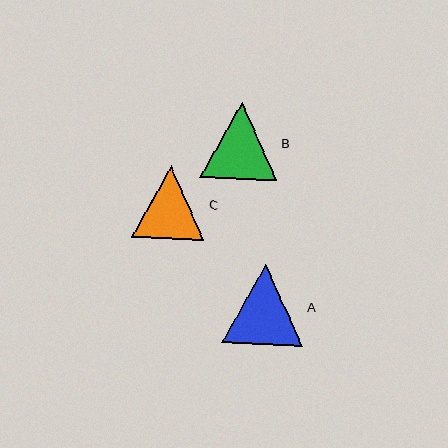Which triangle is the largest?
Triangle A is the largest with a size of approximately 81 pixels.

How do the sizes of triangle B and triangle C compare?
Triangle B and triangle C are approximately the same size.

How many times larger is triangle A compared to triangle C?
Triangle A is approximately 1.1 times the size of triangle C.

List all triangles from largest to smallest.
From largest to smallest: A, B, C.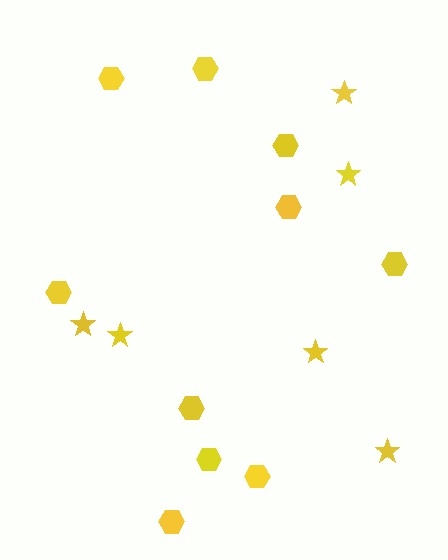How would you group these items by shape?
There are 2 groups: one group of hexagons (10) and one group of stars (6).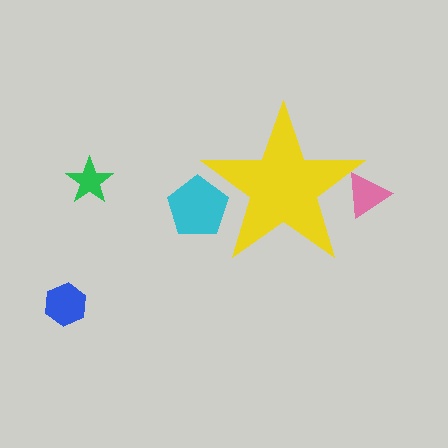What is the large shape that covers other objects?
A yellow star.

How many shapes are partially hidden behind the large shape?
2 shapes are partially hidden.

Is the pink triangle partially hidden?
Yes, the pink triangle is partially hidden behind the yellow star.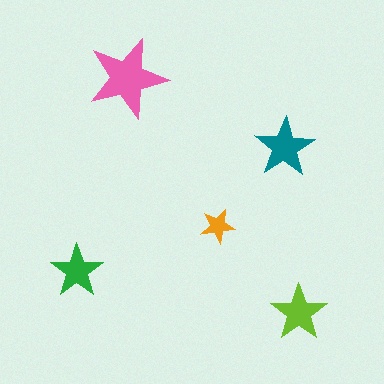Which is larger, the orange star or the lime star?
The lime one.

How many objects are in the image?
There are 5 objects in the image.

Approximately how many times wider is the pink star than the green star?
About 1.5 times wider.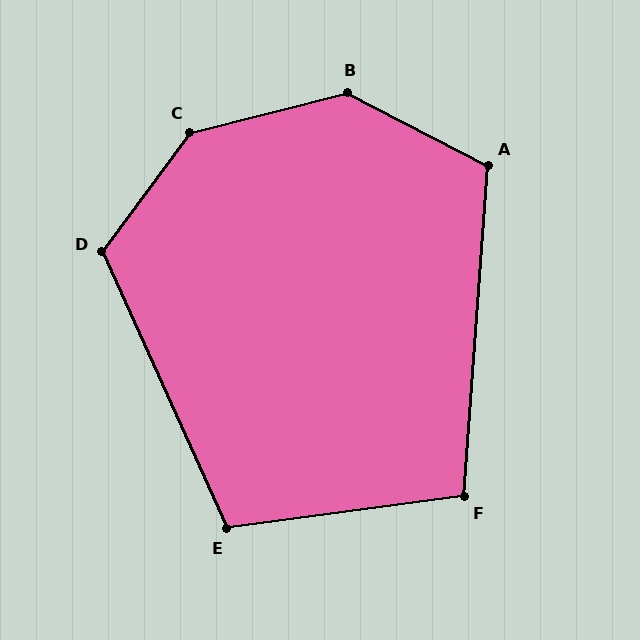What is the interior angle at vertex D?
Approximately 119 degrees (obtuse).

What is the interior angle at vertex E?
Approximately 107 degrees (obtuse).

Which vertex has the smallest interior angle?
F, at approximately 102 degrees.